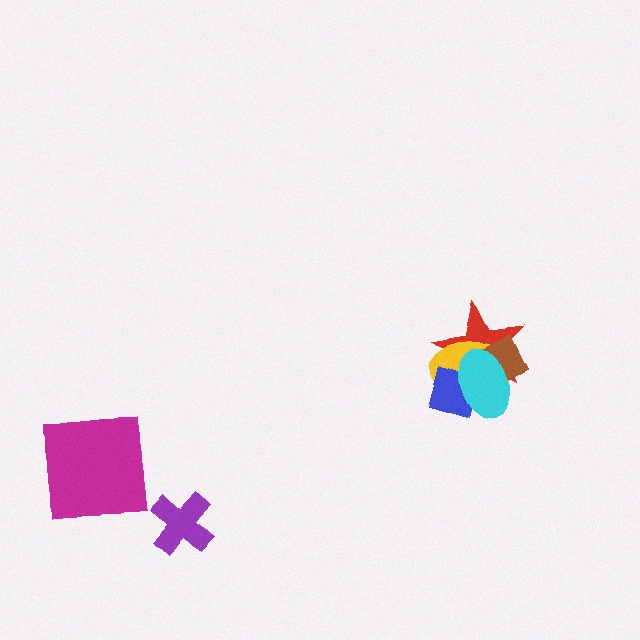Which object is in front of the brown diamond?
The cyan ellipse is in front of the brown diamond.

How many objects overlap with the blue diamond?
3 objects overlap with the blue diamond.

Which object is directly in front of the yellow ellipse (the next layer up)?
The brown diamond is directly in front of the yellow ellipse.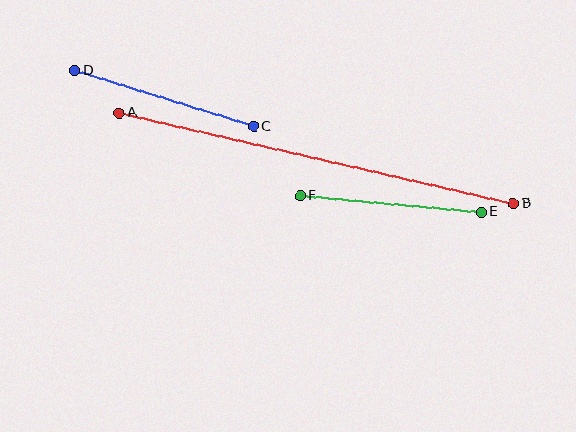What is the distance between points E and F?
The distance is approximately 182 pixels.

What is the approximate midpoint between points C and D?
The midpoint is at approximately (164, 99) pixels.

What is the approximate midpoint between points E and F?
The midpoint is at approximately (391, 204) pixels.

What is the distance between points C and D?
The distance is approximately 187 pixels.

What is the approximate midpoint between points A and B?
The midpoint is at approximately (316, 158) pixels.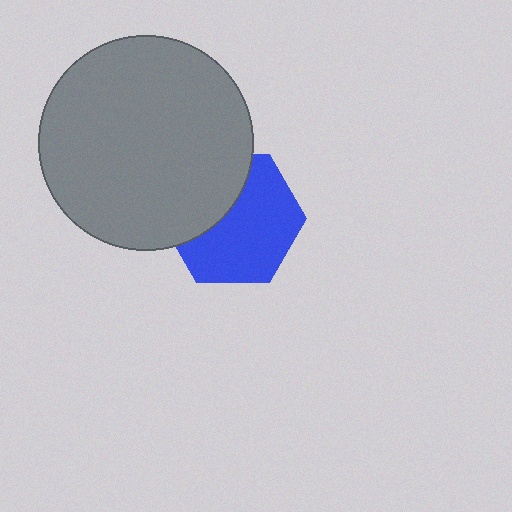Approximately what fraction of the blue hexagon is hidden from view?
Roughly 37% of the blue hexagon is hidden behind the gray circle.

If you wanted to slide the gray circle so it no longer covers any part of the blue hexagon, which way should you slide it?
Slide it toward the upper-left — that is the most direct way to separate the two shapes.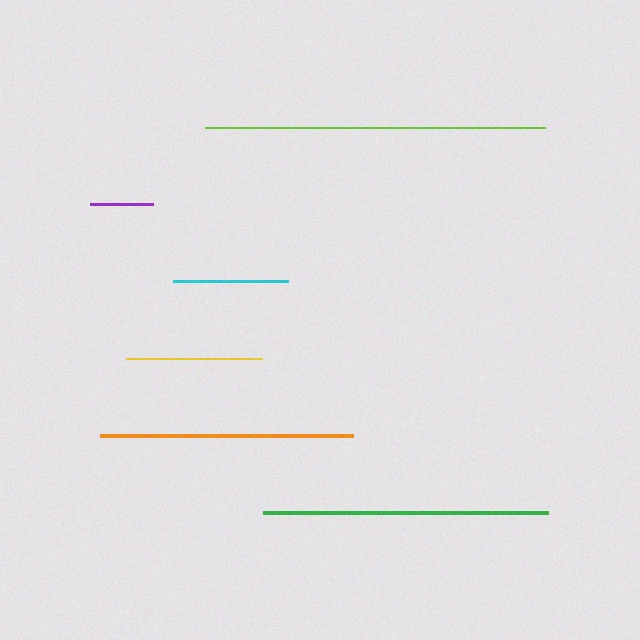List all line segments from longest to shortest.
From longest to shortest: lime, green, orange, yellow, cyan, purple.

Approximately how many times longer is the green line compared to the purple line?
The green line is approximately 4.6 times the length of the purple line.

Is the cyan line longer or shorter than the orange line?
The orange line is longer than the cyan line.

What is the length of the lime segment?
The lime segment is approximately 339 pixels long.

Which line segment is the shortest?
The purple line is the shortest at approximately 63 pixels.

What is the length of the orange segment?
The orange segment is approximately 253 pixels long.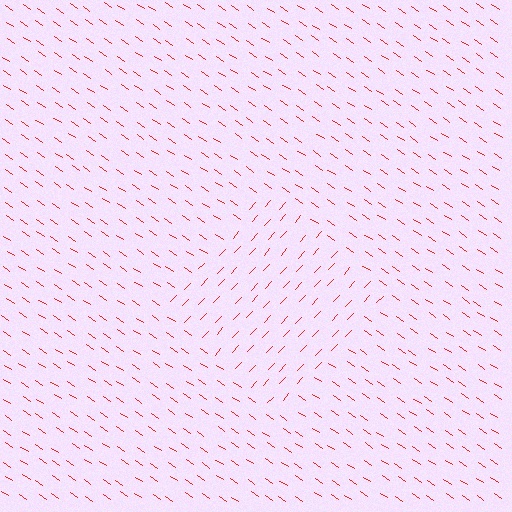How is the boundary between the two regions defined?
The boundary is defined purely by a change in line orientation (approximately 81 degrees difference). All lines are the same color and thickness.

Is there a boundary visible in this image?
Yes, there is a texture boundary formed by a change in line orientation.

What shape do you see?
I see a diamond.